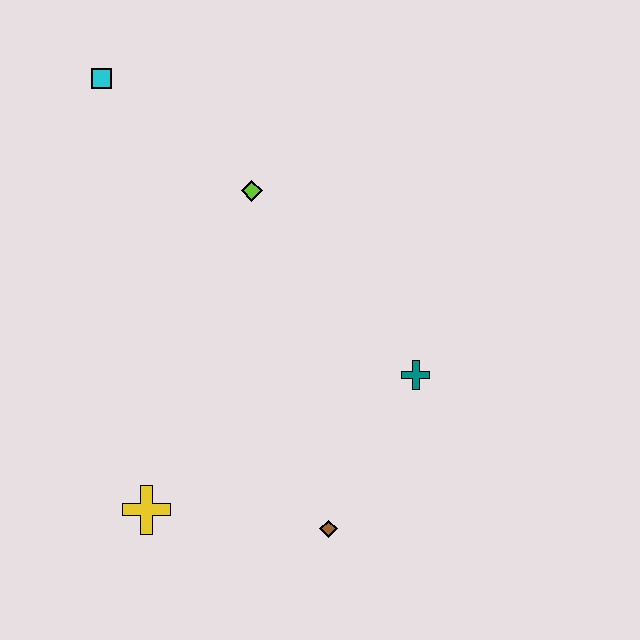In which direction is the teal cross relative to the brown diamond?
The teal cross is above the brown diamond.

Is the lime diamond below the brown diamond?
No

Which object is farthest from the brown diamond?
The cyan square is farthest from the brown diamond.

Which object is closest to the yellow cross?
The brown diamond is closest to the yellow cross.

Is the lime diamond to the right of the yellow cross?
Yes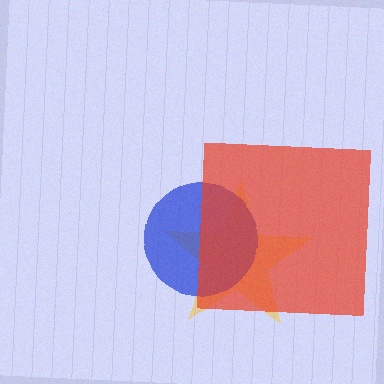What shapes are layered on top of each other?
The layered shapes are: a yellow star, a blue circle, a red square.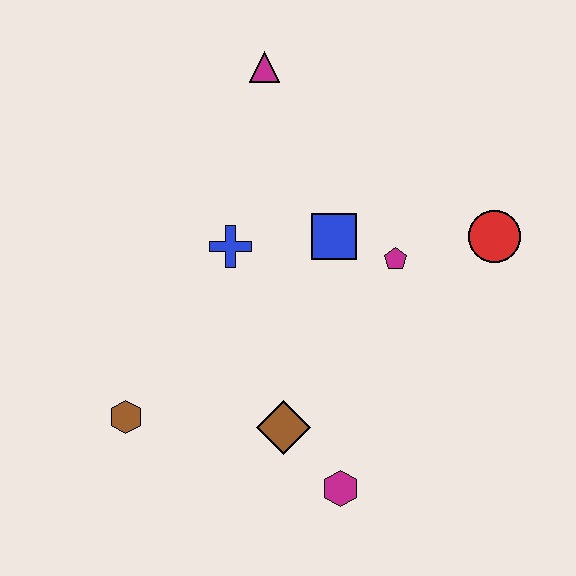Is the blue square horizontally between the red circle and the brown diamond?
Yes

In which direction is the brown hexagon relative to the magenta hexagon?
The brown hexagon is to the left of the magenta hexagon.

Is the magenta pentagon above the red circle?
No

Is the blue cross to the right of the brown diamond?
No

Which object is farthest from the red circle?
The brown hexagon is farthest from the red circle.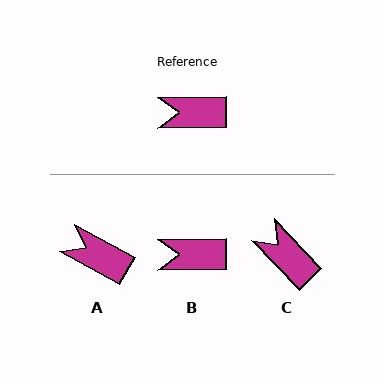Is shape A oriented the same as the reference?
No, it is off by about 31 degrees.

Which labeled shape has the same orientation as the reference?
B.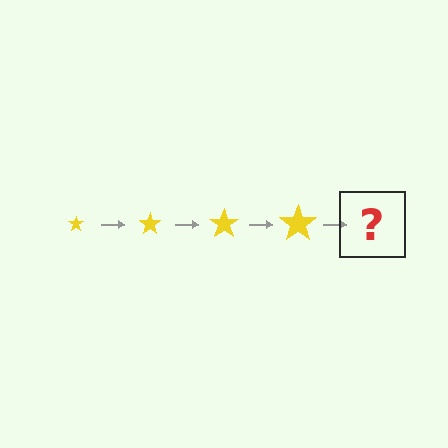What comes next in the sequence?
The next element should be a yellow star, larger than the previous one.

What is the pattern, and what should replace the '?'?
The pattern is that the star gets progressively larger each step. The '?' should be a yellow star, larger than the previous one.